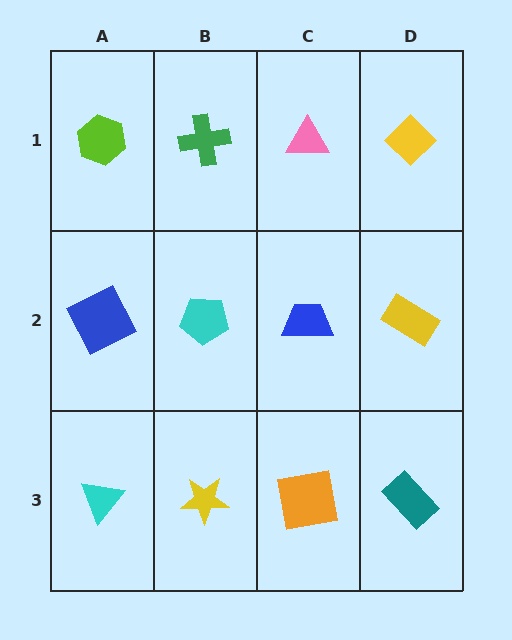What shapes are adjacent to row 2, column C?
A pink triangle (row 1, column C), an orange square (row 3, column C), a cyan pentagon (row 2, column B), a yellow rectangle (row 2, column D).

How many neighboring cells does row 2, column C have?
4.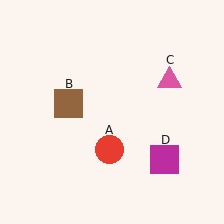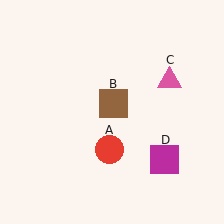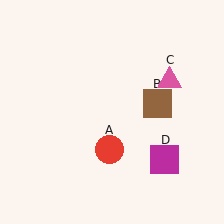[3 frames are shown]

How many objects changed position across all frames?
1 object changed position: brown square (object B).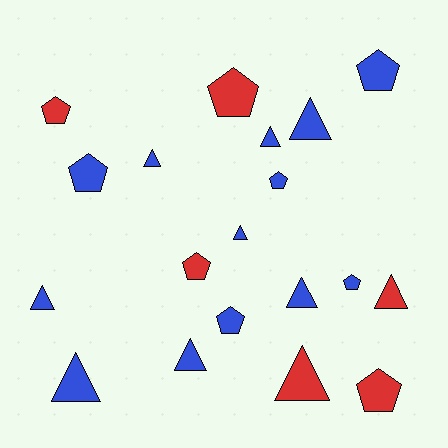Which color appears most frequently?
Blue, with 13 objects.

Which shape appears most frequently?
Triangle, with 10 objects.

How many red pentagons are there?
There are 4 red pentagons.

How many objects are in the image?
There are 19 objects.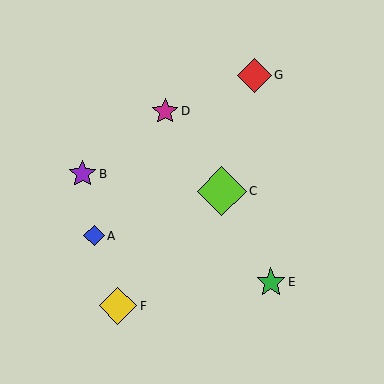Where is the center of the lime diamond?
The center of the lime diamond is at (222, 191).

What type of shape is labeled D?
Shape D is a magenta star.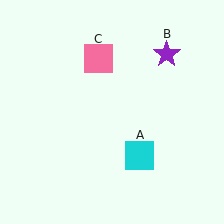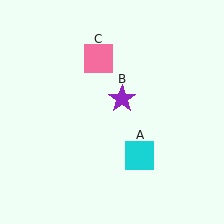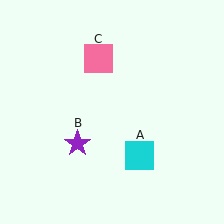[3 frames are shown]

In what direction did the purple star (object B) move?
The purple star (object B) moved down and to the left.